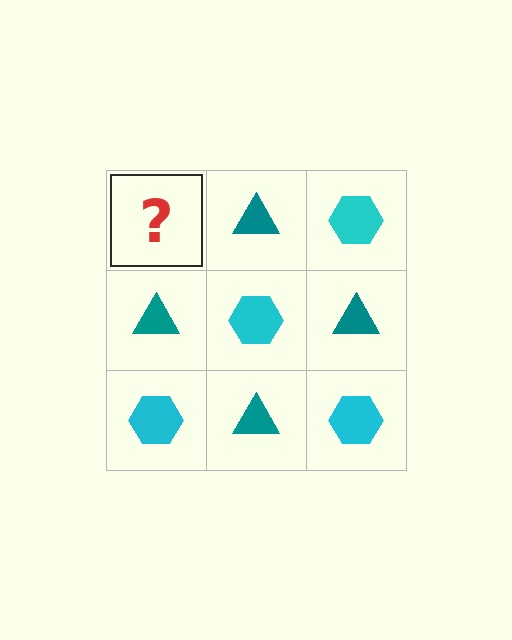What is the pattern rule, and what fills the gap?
The rule is that it alternates cyan hexagon and teal triangle in a checkerboard pattern. The gap should be filled with a cyan hexagon.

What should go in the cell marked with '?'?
The missing cell should contain a cyan hexagon.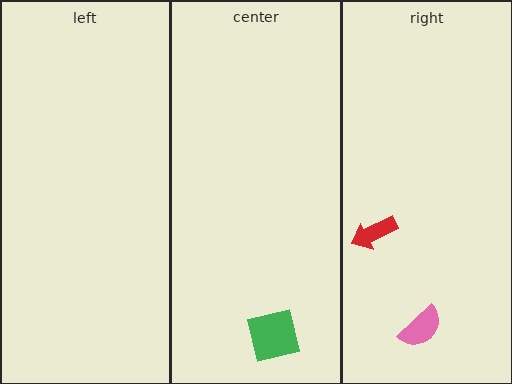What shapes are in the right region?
The pink semicircle, the red arrow.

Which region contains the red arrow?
The right region.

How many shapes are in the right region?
2.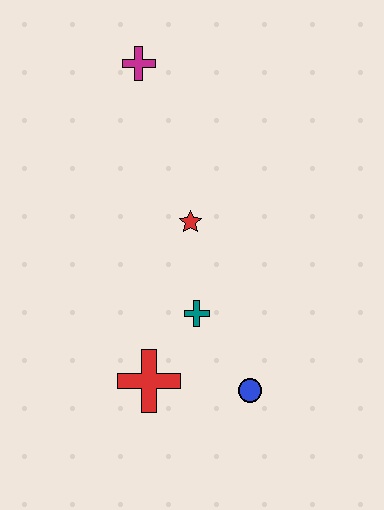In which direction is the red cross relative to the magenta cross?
The red cross is below the magenta cross.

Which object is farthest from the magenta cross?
The blue circle is farthest from the magenta cross.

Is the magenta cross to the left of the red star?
Yes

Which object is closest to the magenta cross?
The red star is closest to the magenta cross.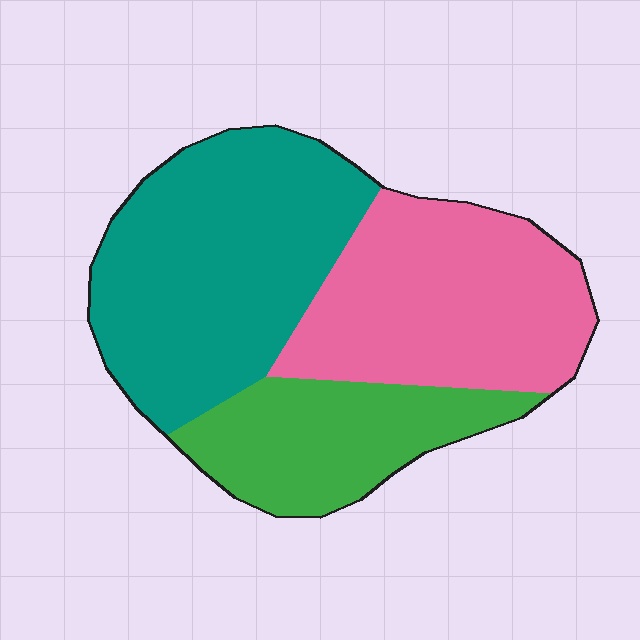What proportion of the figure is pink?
Pink covers about 35% of the figure.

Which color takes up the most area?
Teal, at roughly 40%.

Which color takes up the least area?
Green, at roughly 25%.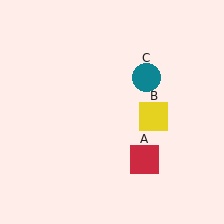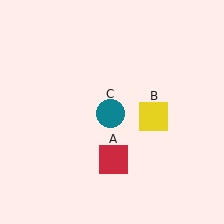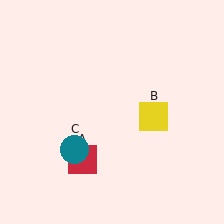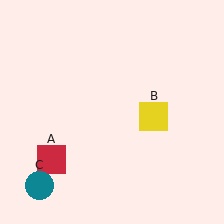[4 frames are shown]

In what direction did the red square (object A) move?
The red square (object A) moved left.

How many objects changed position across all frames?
2 objects changed position: red square (object A), teal circle (object C).